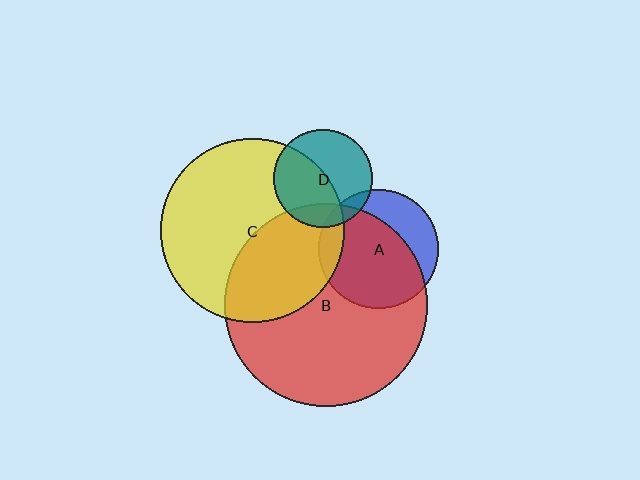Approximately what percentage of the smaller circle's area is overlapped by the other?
Approximately 50%.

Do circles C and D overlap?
Yes.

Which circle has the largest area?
Circle B (red).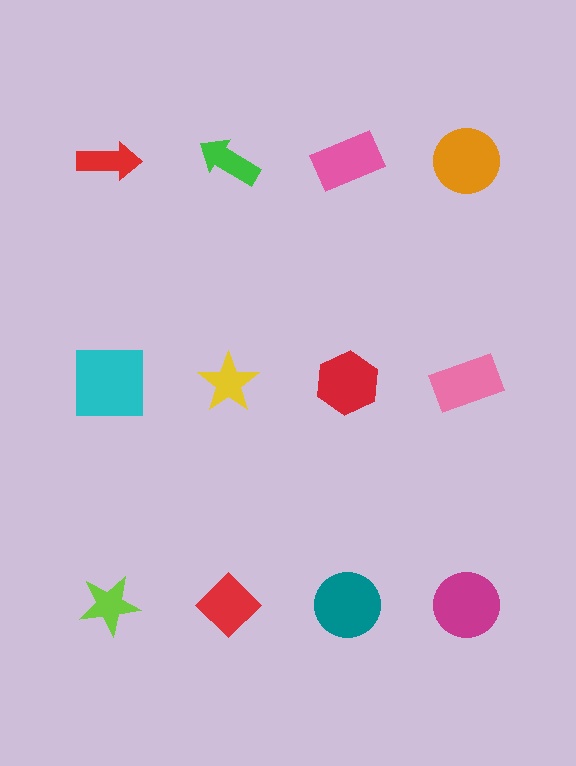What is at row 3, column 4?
A magenta circle.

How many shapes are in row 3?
4 shapes.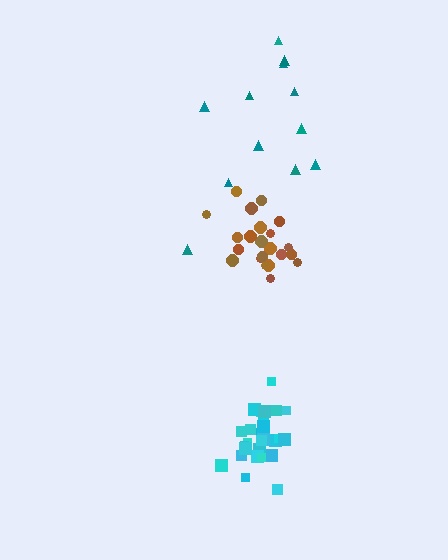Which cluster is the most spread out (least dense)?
Teal.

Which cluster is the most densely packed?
Cyan.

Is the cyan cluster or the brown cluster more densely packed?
Cyan.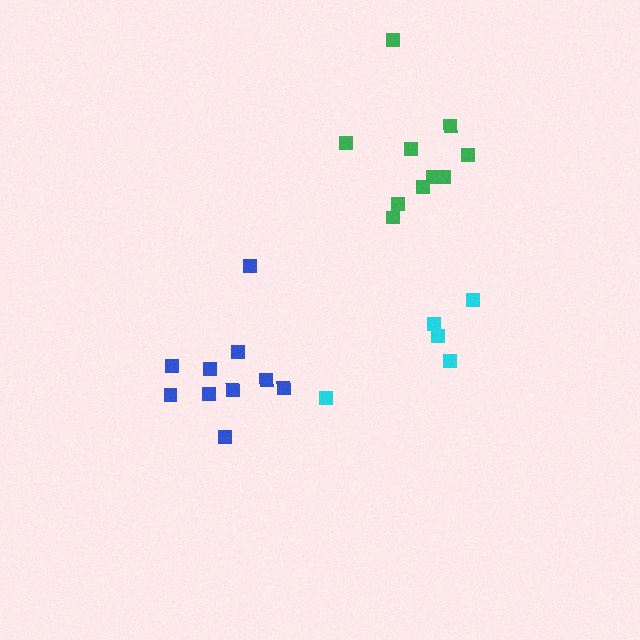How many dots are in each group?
Group 1: 10 dots, Group 2: 10 dots, Group 3: 5 dots (25 total).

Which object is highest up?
The green cluster is topmost.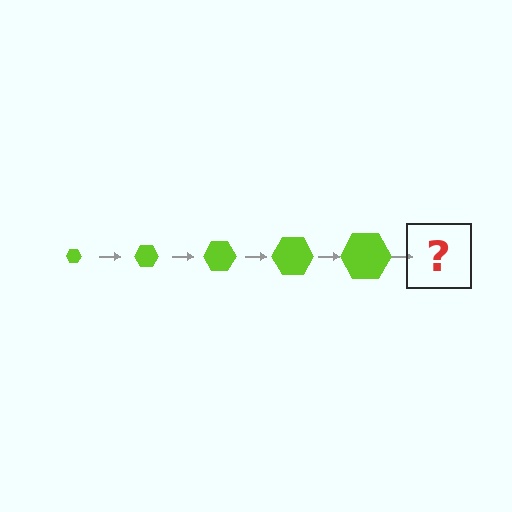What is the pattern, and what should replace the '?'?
The pattern is that the hexagon gets progressively larger each step. The '?' should be a lime hexagon, larger than the previous one.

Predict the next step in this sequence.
The next step is a lime hexagon, larger than the previous one.